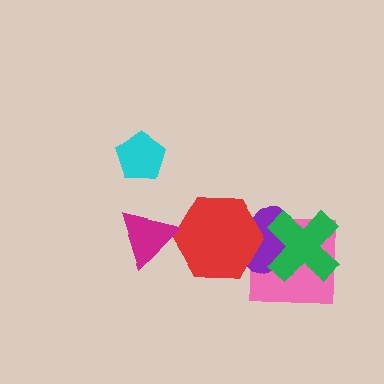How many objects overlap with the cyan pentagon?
0 objects overlap with the cyan pentagon.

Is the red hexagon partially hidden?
Yes, it is partially covered by another shape.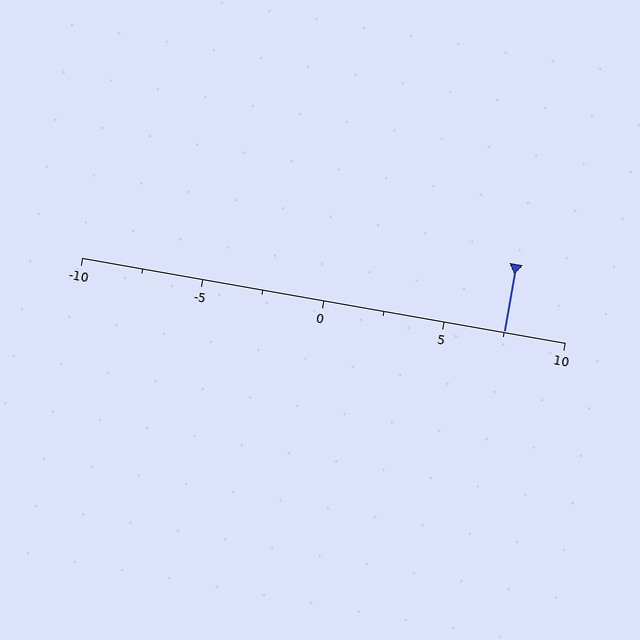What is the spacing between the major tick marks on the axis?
The major ticks are spaced 5 apart.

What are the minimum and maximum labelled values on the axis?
The axis runs from -10 to 10.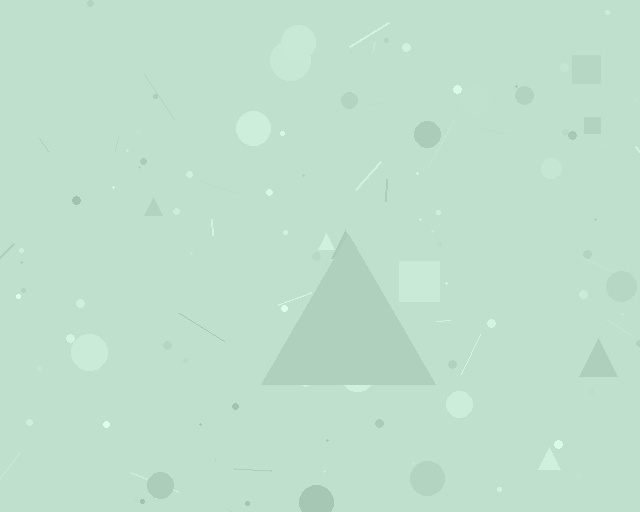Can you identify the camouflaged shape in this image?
The camouflaged shape is a triangle.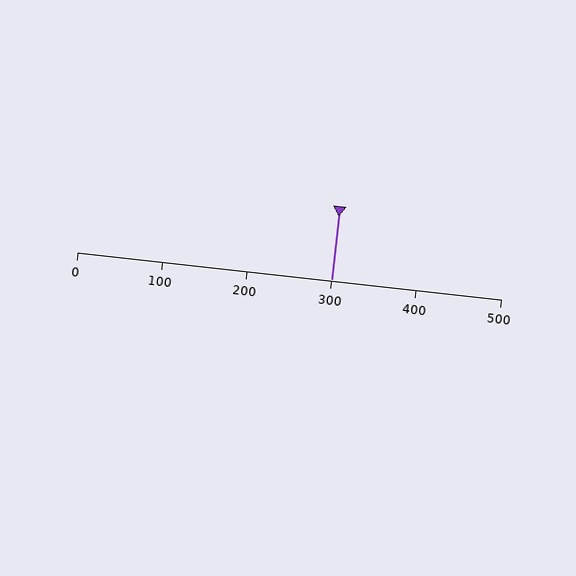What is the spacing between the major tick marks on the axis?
The major ticks are spaced 100 apart.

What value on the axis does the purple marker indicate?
The marker indicates approximately 300.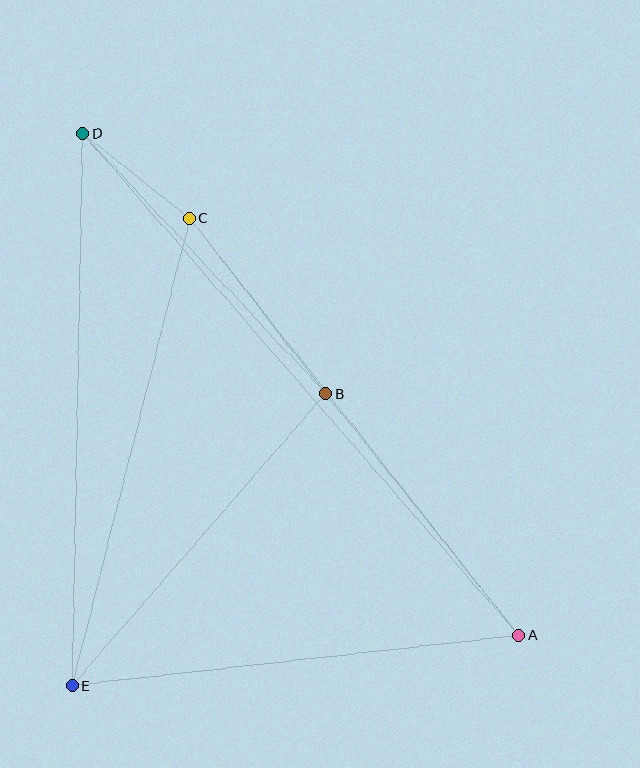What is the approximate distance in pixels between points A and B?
The distance between A and B is approximately 309 pixels.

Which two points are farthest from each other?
Points A and D are farthest from each other.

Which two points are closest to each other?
Points C and D are closest to each other.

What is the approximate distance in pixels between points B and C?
The distance between B and C is approximately 222 pixels.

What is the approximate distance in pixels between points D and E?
The distance between D and E is approximately 553 pixels.